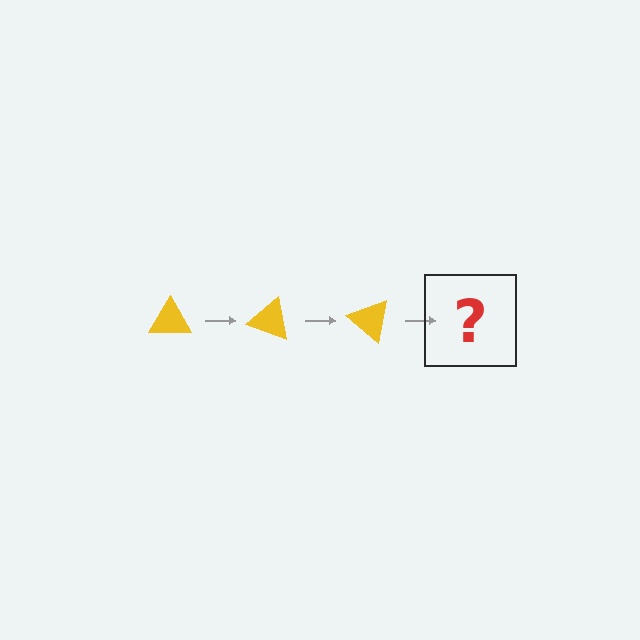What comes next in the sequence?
The next element should be a yellow triangle rotated 60 degrees.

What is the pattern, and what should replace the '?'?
The pattern is that the triangle rotates 20 degrees each step. The '?' should be a yellow triangle rotated 60 degrees.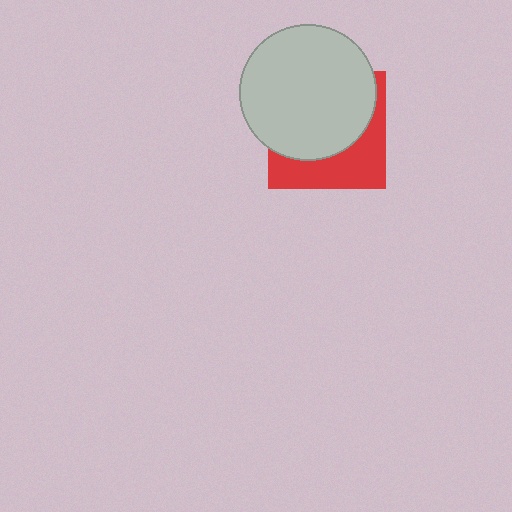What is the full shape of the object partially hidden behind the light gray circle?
The partially hidden object is a red square.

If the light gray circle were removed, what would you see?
You would see the complete red square.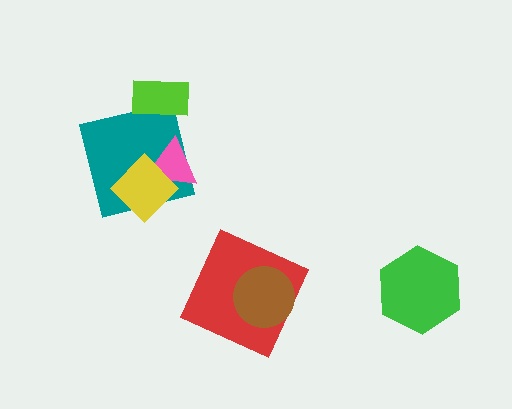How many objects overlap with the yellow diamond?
2 objects overlap with the yellow diamond.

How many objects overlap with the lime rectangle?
1 object overlaps with the lime rectangle.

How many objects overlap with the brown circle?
1 object overlaps with the brown circle.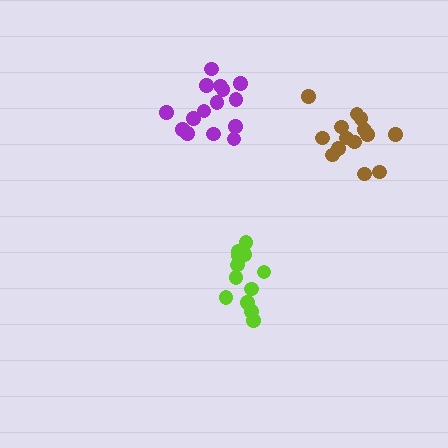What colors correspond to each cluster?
The clusters are colored: lime, purple, brown.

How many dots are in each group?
Group 1: 13 dots, Group 2: 15 dots, Group 3: 15 dots (43 total).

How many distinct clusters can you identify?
There are 3 distinct clusters.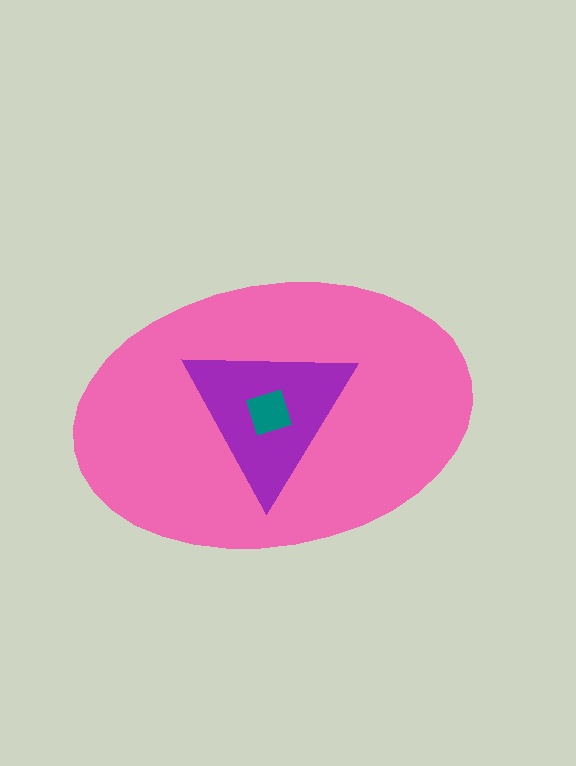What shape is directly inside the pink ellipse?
The purple triangle.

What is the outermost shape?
The pink ellipse.